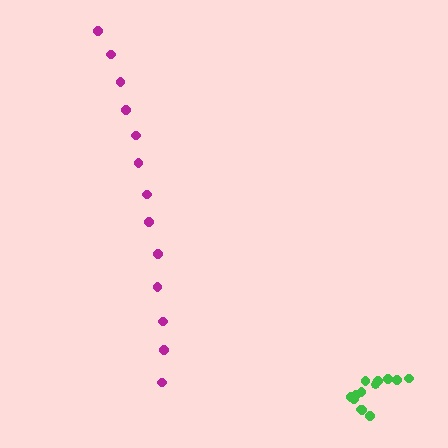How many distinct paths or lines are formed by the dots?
There are 2 distinct paths.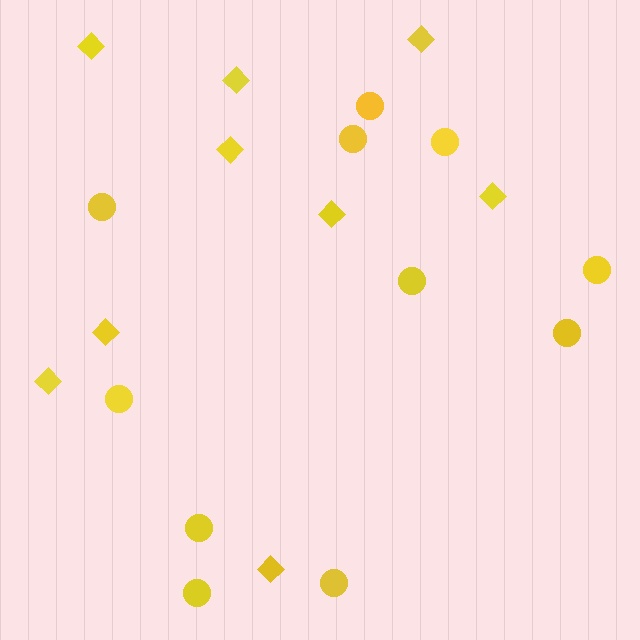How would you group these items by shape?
There are 2 groups: one group of circles (11) and one group of diamonds (9).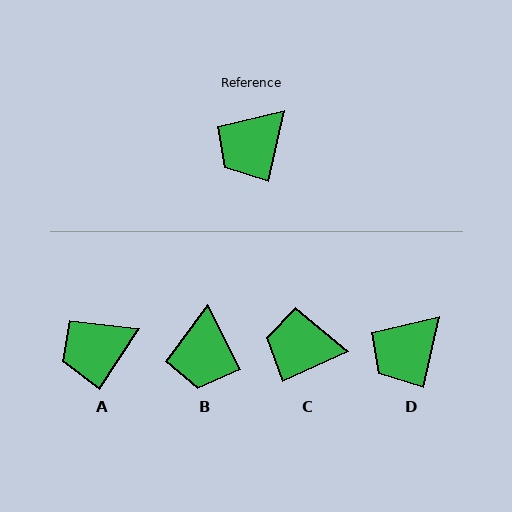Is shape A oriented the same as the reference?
No, it is off by about 20 degrees.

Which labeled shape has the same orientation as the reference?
D.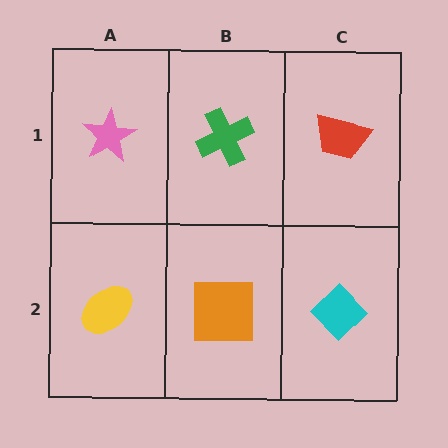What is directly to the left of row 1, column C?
A green cross.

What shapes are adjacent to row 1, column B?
An orange square (row 2, column B), a pink star (row 1, column A), a red trapezoid (row 1, column C).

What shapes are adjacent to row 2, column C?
A red trapezoid (row 1, column C), an orange square (row 2, column B).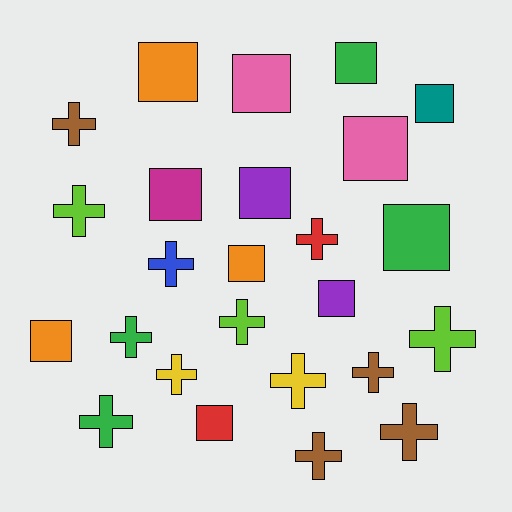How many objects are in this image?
There are 25 objects.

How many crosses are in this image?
There are 13 crosses.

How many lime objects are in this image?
There are 3 lime objects.